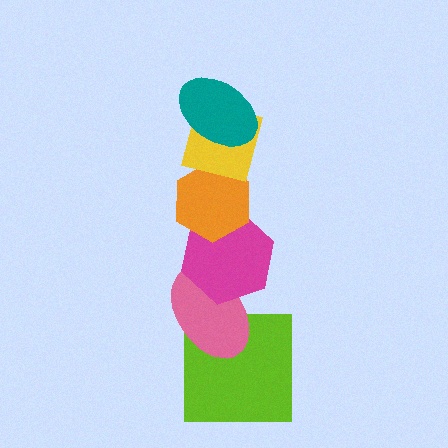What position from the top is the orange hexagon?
The orange hexagon is 3rd from the top.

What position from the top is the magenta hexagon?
The magenta hexagon is 4th from the top.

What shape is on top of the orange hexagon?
The yellow square is on top of the orange hexagon.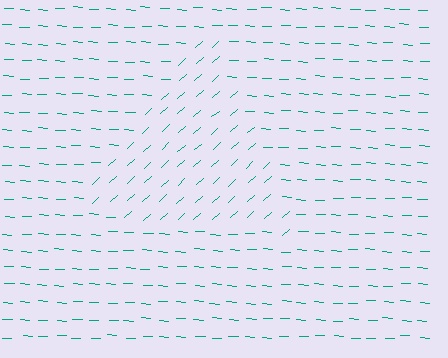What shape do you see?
I see a triangle.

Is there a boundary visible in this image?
Yes, there is a texture boundary formed by a change in line orientation.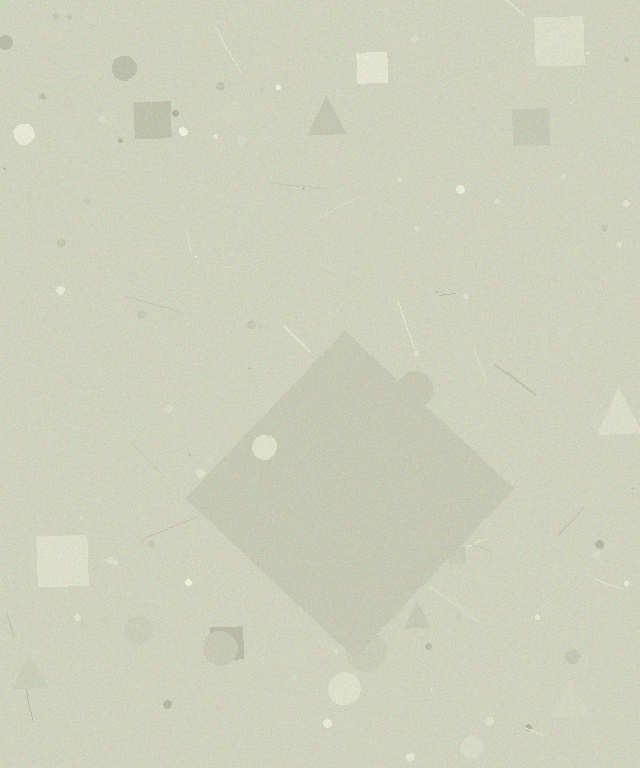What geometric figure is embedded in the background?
A diamond is embedded in the background.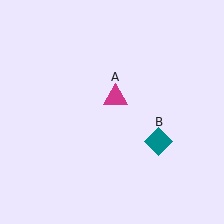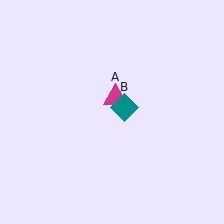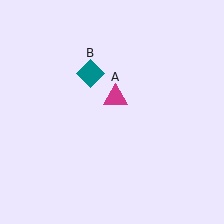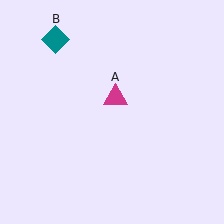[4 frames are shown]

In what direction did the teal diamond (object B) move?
The teal diamond (object B) moved up and to the left.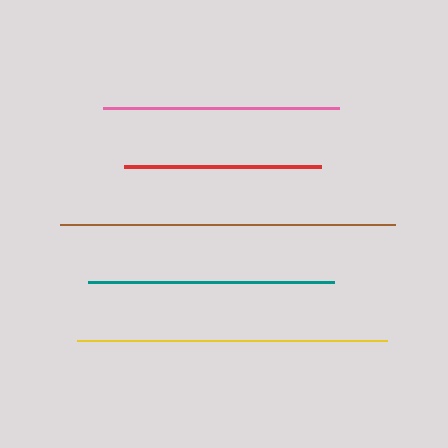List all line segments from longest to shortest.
From longest to shortest: brown, yellow, teal, pink, red.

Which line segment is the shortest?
The red line is the shortest at approximately 197 pixels.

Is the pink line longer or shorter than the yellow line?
The yellow line is longer than the pink line.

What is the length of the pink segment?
The pink segment is approximately 236 pixels long.